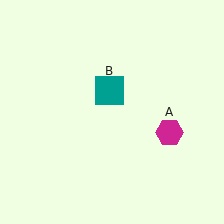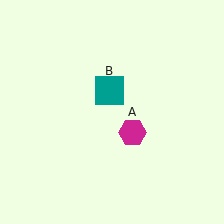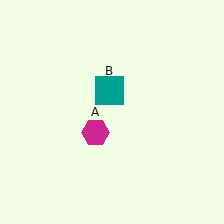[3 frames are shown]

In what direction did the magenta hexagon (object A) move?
The magenta hexagon (object A) moved left.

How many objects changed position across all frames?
1 object changed position: magenta hexagon (object A).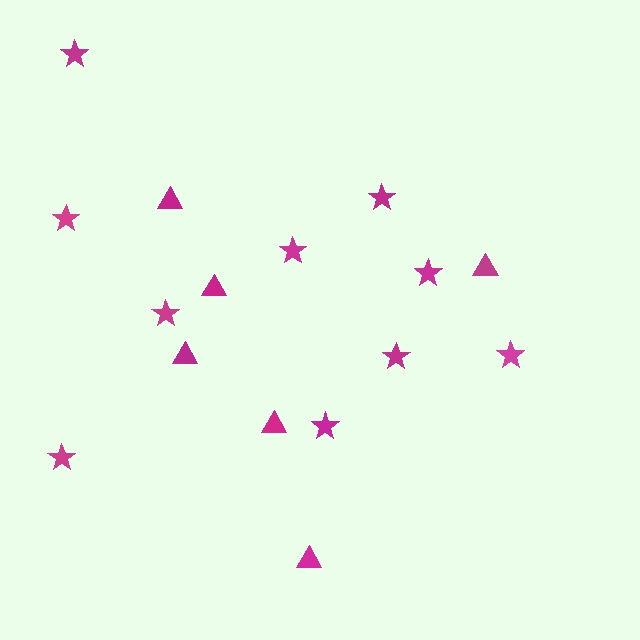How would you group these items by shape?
There are 2 groups: one group of stars (10) and one group of triangles (6).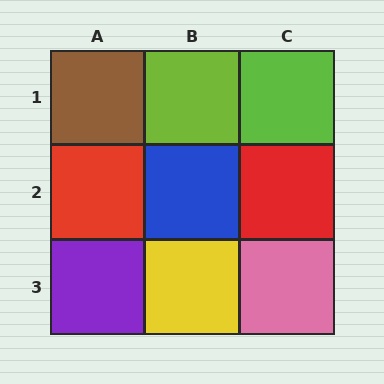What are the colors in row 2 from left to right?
Red, blue, red.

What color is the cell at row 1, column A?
Brown.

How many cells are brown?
1 cell is brown.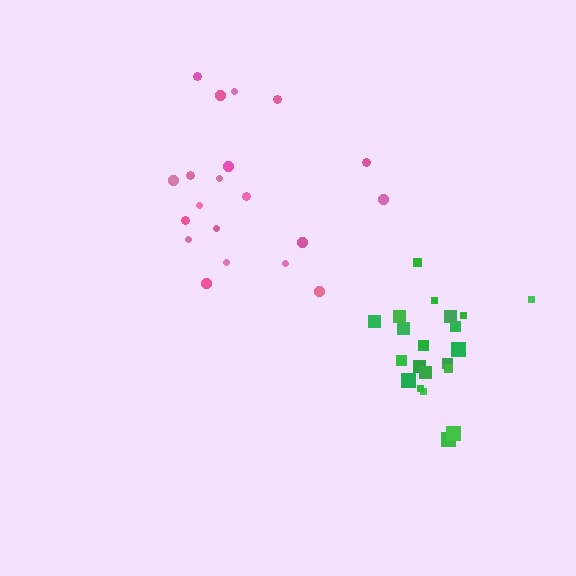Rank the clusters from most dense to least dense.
green, pink.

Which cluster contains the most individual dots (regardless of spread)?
Green (21).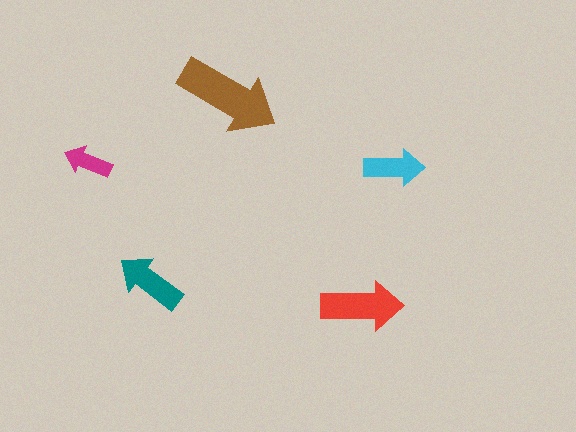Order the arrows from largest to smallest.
the brown one, the red one, the teal one, the cyan one, the magenta one.